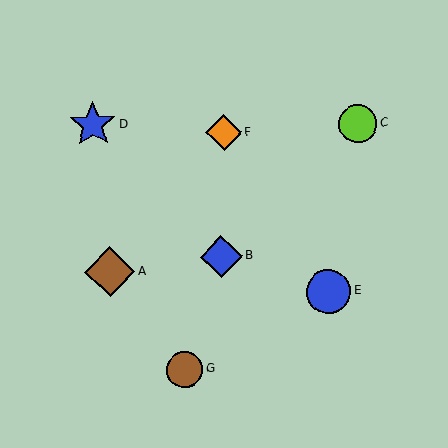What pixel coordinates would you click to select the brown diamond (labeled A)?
Click at (110, 272) to select the brown diamond A.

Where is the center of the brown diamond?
The center of the brown diamond is at (110, 272).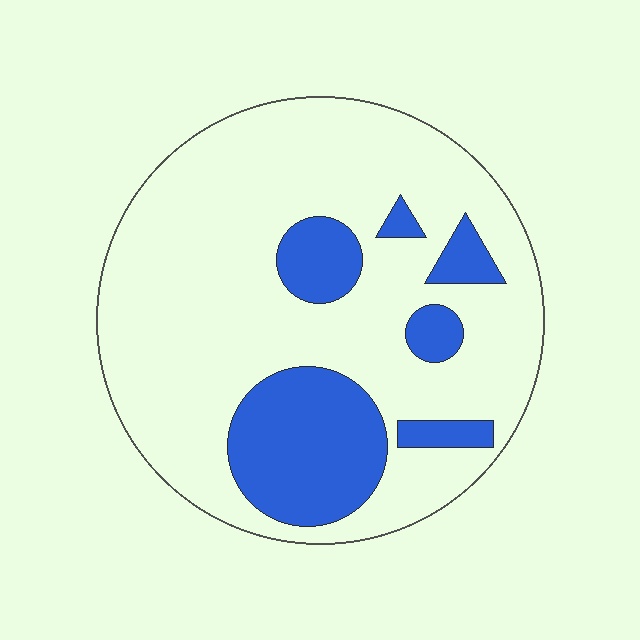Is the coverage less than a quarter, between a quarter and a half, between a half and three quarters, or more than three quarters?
Less than a quarter.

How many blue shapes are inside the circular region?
6.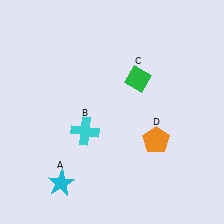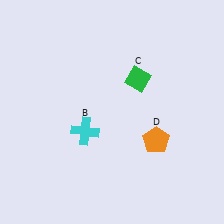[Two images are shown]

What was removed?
The cyan star (A) was removed in Image 2.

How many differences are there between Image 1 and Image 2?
There is 1 difference between the two images.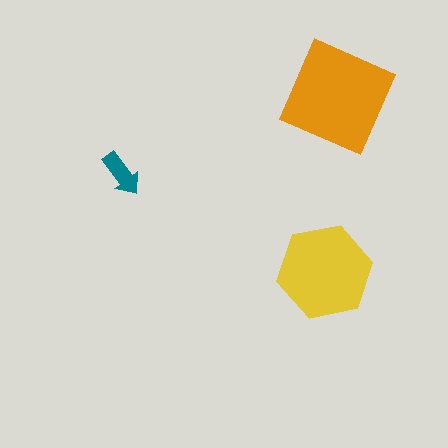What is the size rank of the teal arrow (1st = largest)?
3rd.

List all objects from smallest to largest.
The teal arrow, the yellow hexagon, the orange square.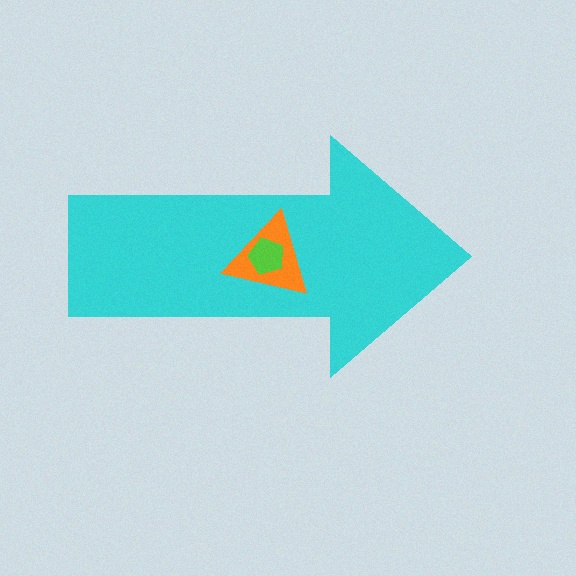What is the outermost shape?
The cyan arrow.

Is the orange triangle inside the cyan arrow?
Yes.